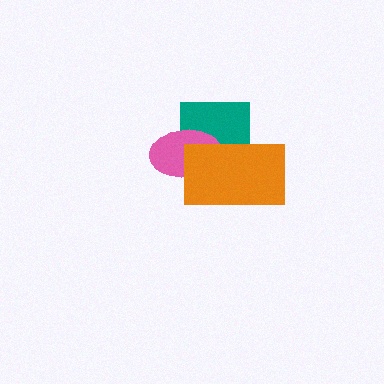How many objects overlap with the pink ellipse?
2 objects overlap with the pink ellipse.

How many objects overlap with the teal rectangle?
2 objects overlap with the teal rectangle.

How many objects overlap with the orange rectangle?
2 objects overlap with the orange rectangle.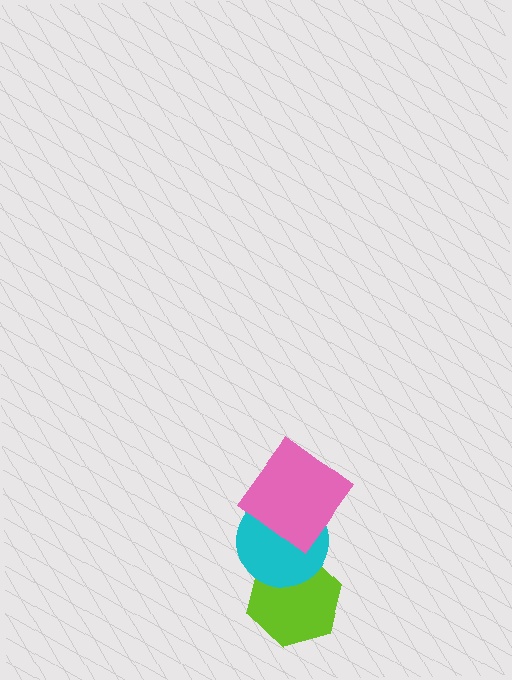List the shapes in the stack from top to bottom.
From top to bottom: the pink diamond, the cyan circle, the lime hexagon.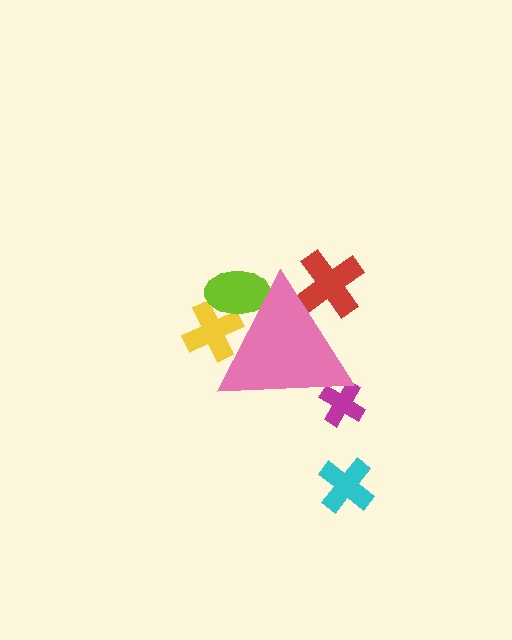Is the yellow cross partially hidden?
Yes, the yellow cross is partially hidden behind the pink triangle.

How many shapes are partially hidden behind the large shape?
4 shapes are partially hidden.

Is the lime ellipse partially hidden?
Yes, the lime ellipse is partially hidden behind the pink triangle.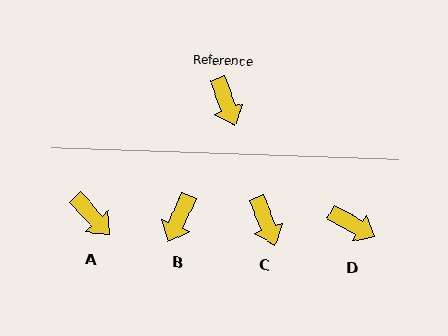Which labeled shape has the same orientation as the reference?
C.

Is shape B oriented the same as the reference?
No, it is off by about 45 degrees.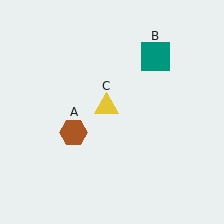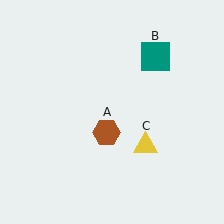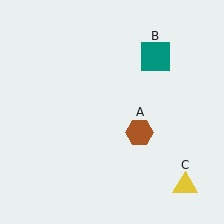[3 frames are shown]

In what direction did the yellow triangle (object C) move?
The yellow triangle (object C) moved down and to the right.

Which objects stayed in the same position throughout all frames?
Teal square (object B) remained stationary.